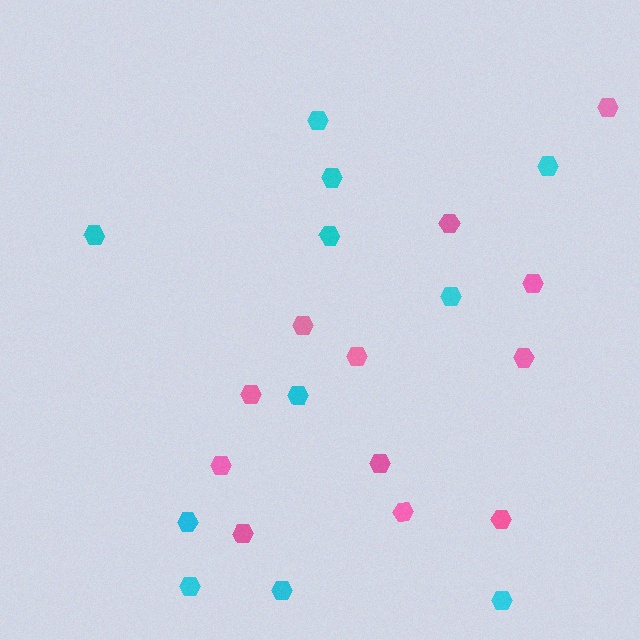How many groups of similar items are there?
There are 2 groups: one group of cyan hexagons (11) and one group of pink hexagons (12).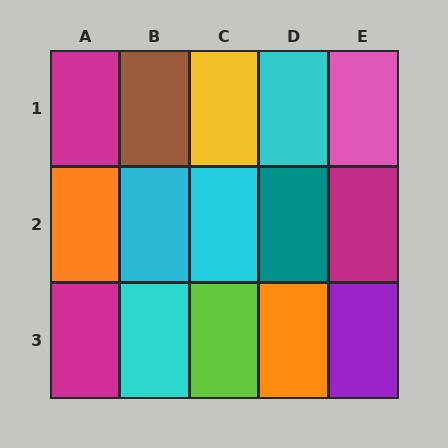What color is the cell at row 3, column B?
Cyan.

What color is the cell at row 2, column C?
Cyan.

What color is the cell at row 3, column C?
Lime.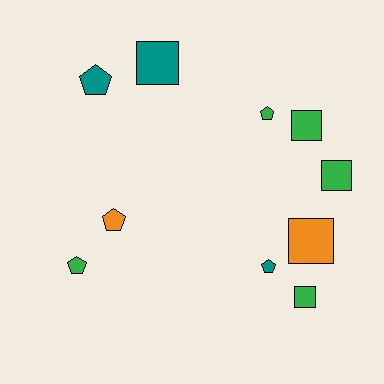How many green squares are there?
There are 3 green squares.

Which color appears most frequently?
Green, with 5 objects.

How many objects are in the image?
There are 10 objects.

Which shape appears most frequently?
Square, with 5 objects.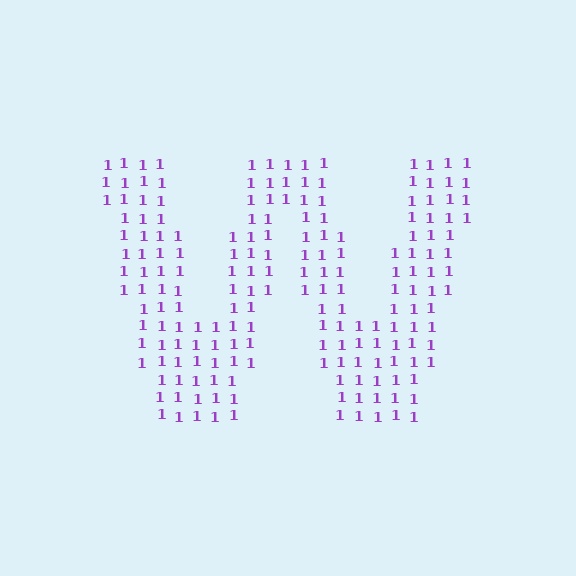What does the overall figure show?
The overall figure shows the letter W.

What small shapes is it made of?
It is made of small digit 1's.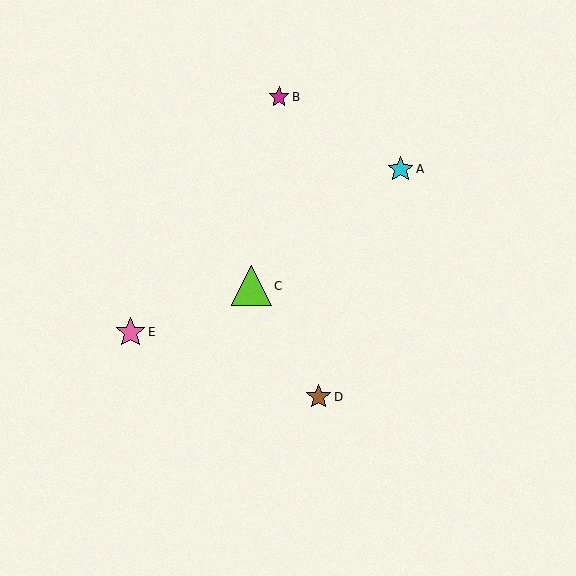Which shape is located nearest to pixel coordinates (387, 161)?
The cyan star (labeled A) at (400, 169) is nearest to that location.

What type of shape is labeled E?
Shape E is a pink star.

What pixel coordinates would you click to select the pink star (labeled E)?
Click at (131, 332) to select the pink star E.